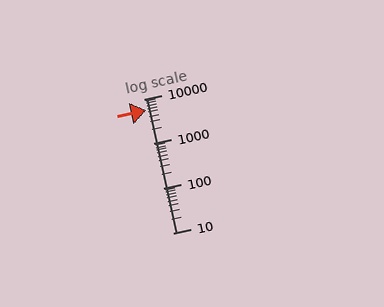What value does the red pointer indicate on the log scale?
The pointer indicates approximately 5600.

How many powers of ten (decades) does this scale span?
The scale spans 3 decades, from 10 to 10000.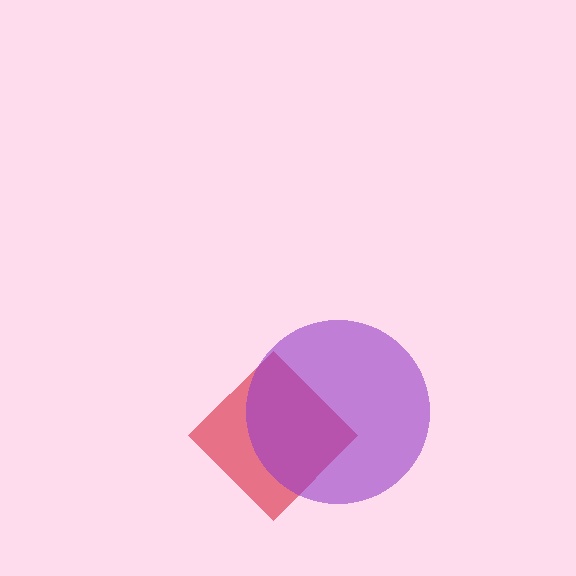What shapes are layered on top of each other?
The layered shapes are: a red diamond, a purple circle.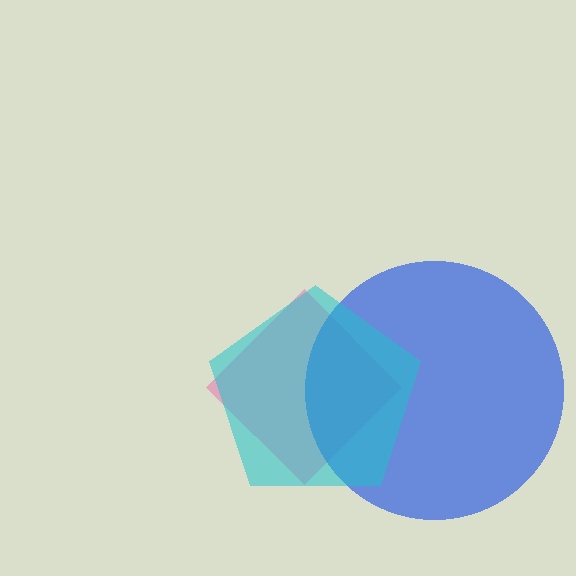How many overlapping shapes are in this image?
There are 3 overlapping shapes in the image.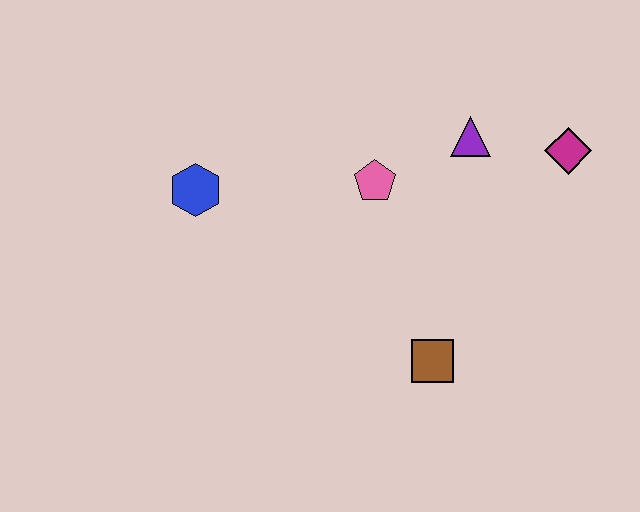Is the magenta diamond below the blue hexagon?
No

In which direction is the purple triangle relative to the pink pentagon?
The purple triangle is to the right of the pink pentagon.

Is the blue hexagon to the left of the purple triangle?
Yes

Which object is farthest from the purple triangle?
The blue hexagon is farthest from the purple triangle.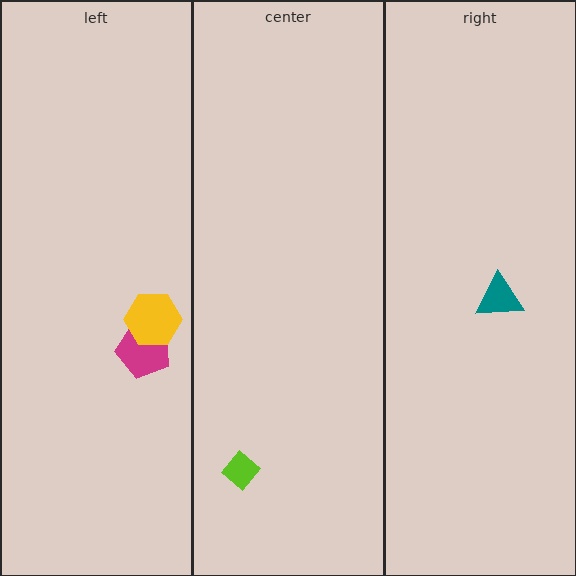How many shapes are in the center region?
1.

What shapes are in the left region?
The magenta pentagon, the yellow hexagon.